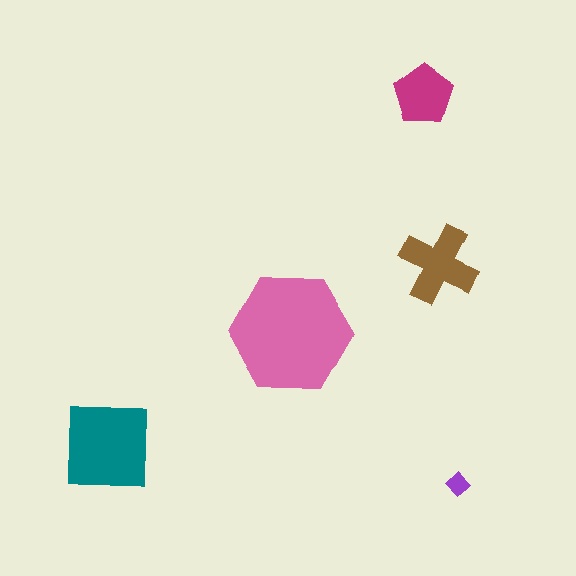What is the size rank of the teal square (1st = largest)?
2nd.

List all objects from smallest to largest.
The purple diamond, the magenta pentagon, the brown cross, the teal square, the pink hexagon.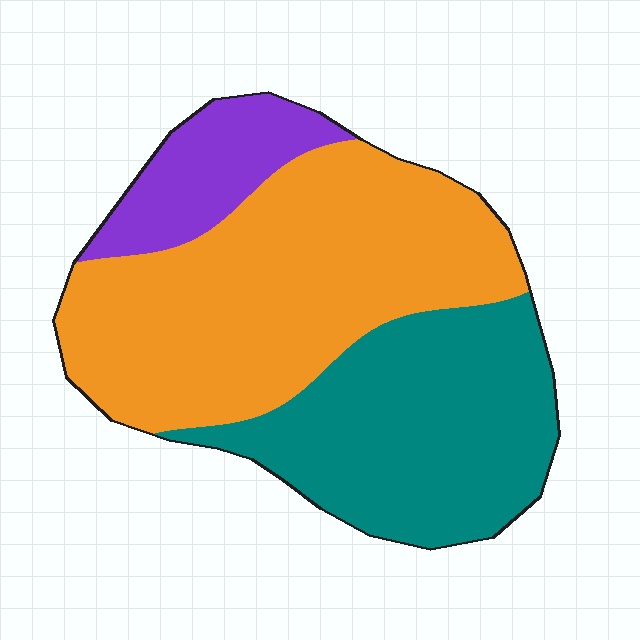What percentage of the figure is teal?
Teal covers roughly 35% of the figure.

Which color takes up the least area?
Purple, at roughly 15%.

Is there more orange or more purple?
Orange.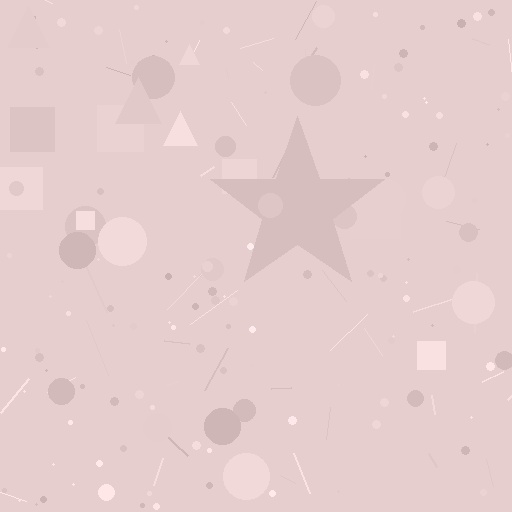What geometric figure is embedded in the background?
A star is embedded in the background.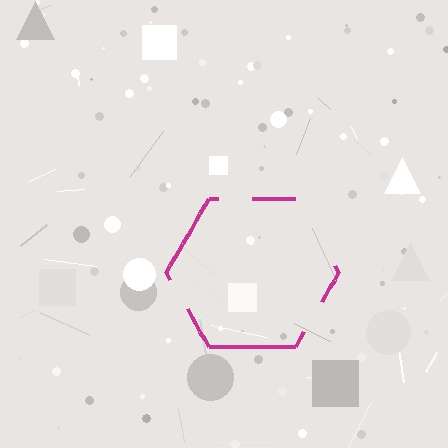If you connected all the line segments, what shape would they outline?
They would outline a hexagon.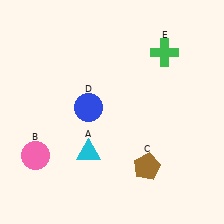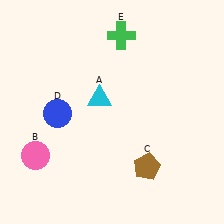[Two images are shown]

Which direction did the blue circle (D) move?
The blue circle (D) moved left.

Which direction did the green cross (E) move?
The green cross (E) moved left.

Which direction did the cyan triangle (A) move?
The cyan triangle (A) moved up.